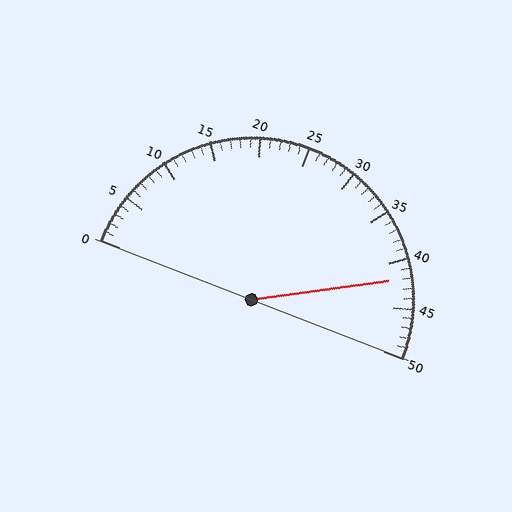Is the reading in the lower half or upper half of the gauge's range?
The reading is in the upper half of the range (0 to 50).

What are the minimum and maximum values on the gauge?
The gauge ranges from 0 to 50.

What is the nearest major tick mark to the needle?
The nearest major tick mark is 40.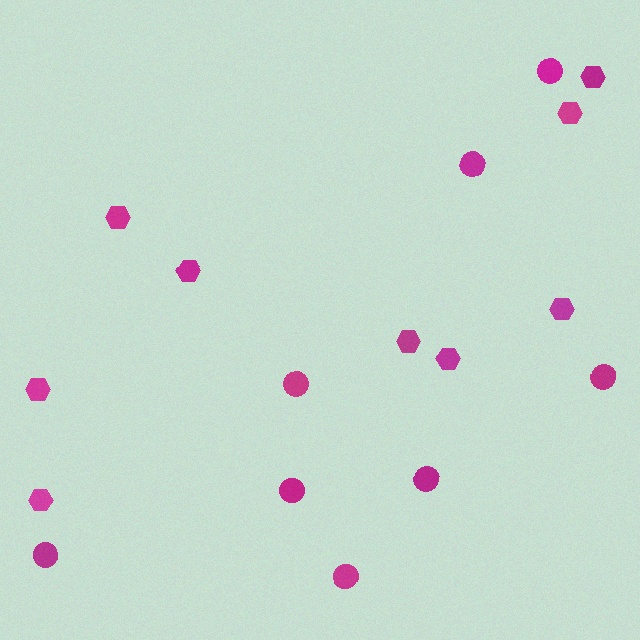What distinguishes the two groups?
There are 2 groups: one group of hexagons (9) and one group of circles (8).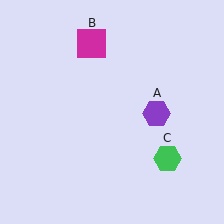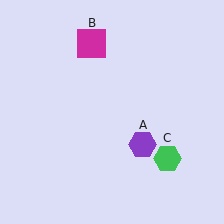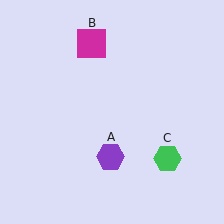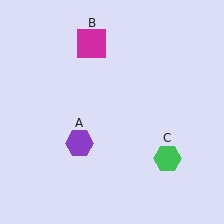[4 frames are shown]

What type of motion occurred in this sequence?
The purple hexagon (object A) rotated clockwise around the center of the scene.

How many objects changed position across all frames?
1 object changed position: purple hexagon (object A).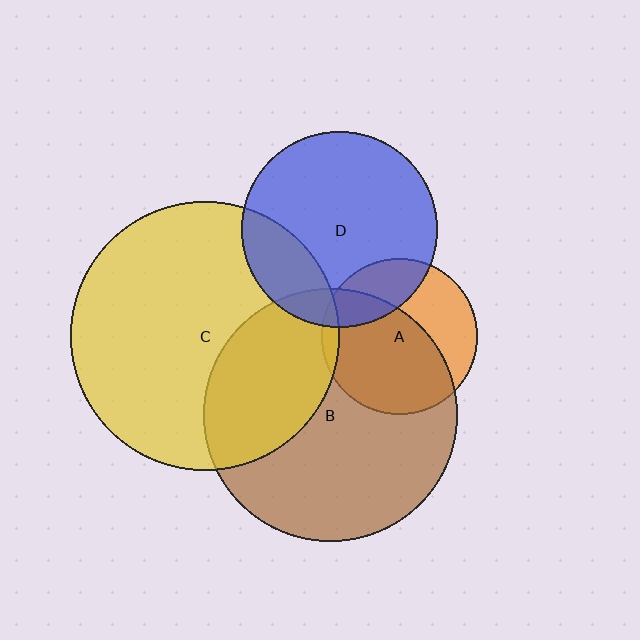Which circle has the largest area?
Circle C (yellow).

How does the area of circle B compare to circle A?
Approximately 2.6 times.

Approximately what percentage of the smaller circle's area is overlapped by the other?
Approximately 10%.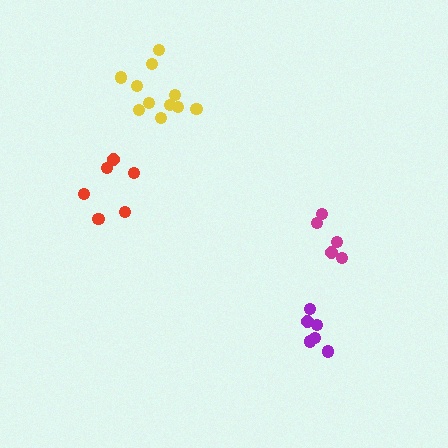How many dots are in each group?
Group 1: 11 dots, Group 2: 6 dots, Group 3: 6 dots, Group 4: 5 dots (28 total).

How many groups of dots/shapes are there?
There are 4 groups.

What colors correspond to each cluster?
The clusters are colored: yellow, purple, red, magenta.